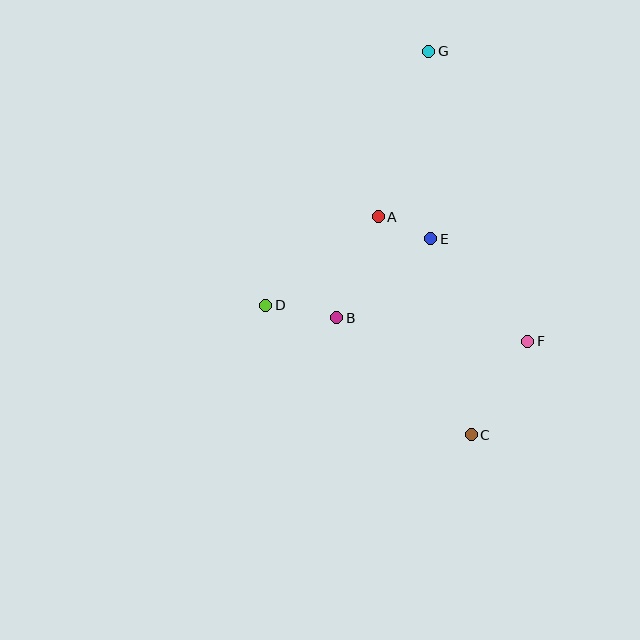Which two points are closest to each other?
Points A and E are closest to each other.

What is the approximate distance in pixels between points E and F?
The distance between E and F is approximately 141 pixels.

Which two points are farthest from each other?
Points C and G are farthest from each other.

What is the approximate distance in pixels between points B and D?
The distance between B and D is approximately 72 pixels.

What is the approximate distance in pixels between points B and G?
The distance between B and G is approximately 282 pixels.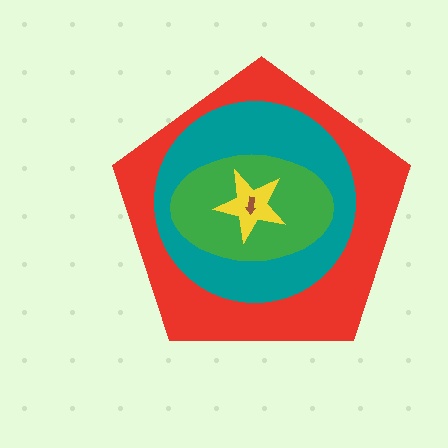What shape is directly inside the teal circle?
The green ellipse.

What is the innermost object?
The brown arrow.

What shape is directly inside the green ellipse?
The yellow star.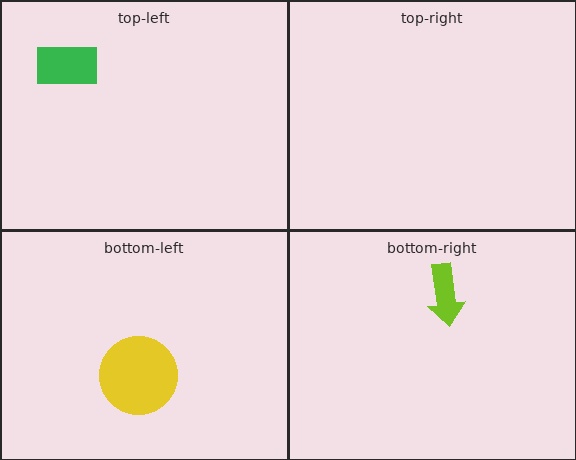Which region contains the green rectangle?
The top-left region.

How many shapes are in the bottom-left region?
1.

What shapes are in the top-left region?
The green rectangle.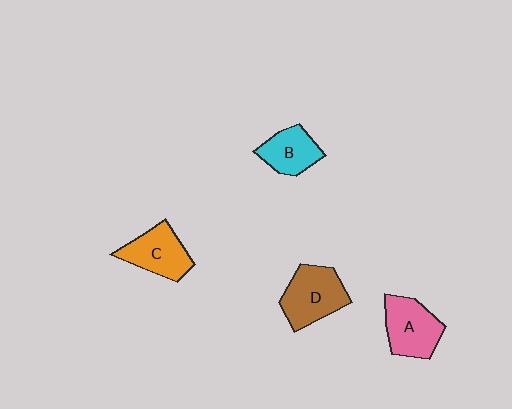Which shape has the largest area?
Shape D (brown).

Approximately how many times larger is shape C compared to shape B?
Approximately 1.2 times.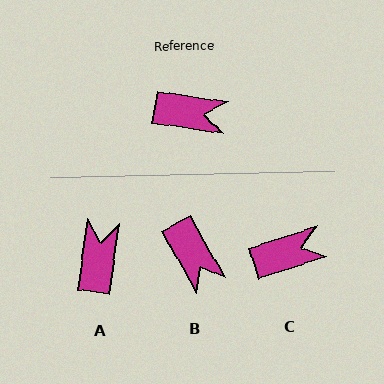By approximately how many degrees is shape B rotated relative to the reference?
Approximately 53 degrees clockwise.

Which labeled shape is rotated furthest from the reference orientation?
A, about 90 degrees away.